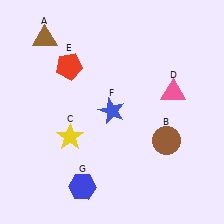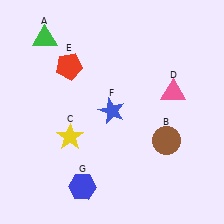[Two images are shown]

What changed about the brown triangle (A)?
In Image 1, A is brown. In Image 2, it changed to green.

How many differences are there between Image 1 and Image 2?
There is 1 difference between the two images.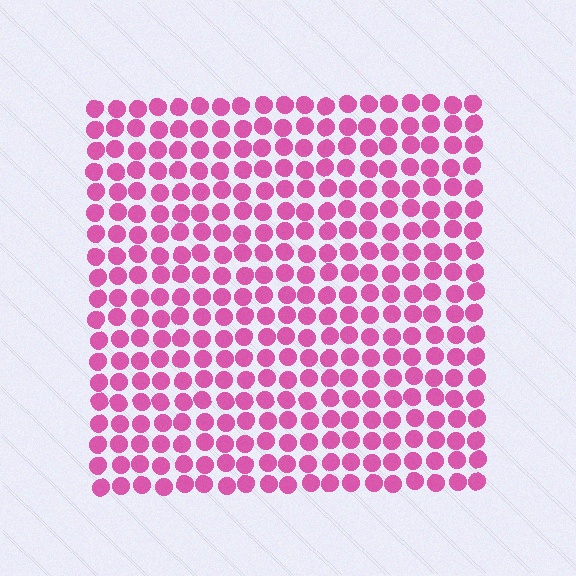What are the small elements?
The small elements are circles.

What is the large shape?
The large shape is a square.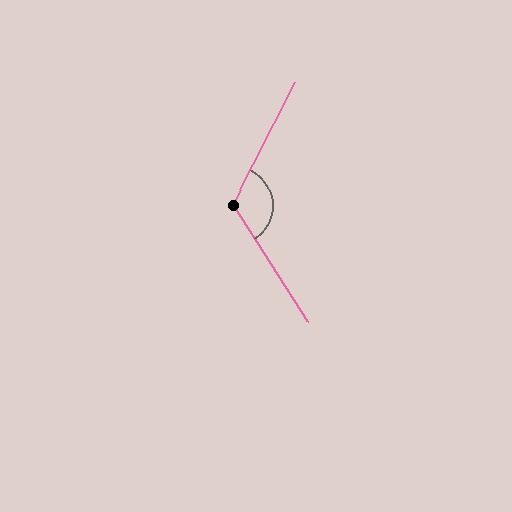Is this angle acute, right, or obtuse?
It is obtuse.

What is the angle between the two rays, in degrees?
Approximately 120 degrees.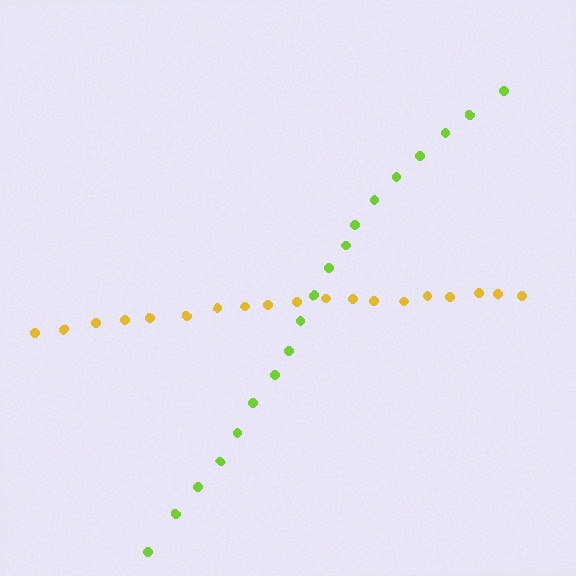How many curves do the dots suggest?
There are 2 distinct paths.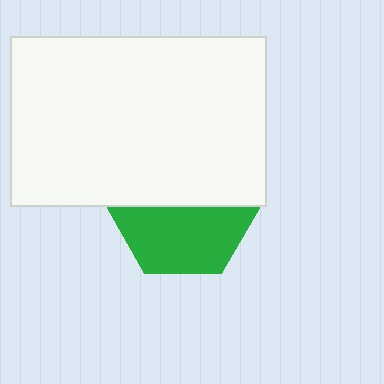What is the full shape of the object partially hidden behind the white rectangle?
The partially hidden object is a green hexagon.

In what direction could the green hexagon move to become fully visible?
The green hexagon could move down. That would shift it out from behind the white rectangle entirely.